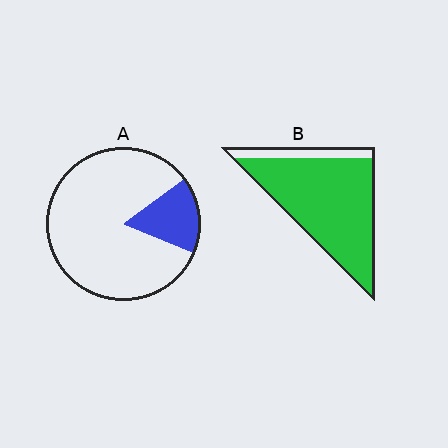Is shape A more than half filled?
No.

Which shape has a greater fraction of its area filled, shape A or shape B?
Shape B.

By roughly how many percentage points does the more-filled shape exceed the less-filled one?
By roughly 70 percentage points (B over A).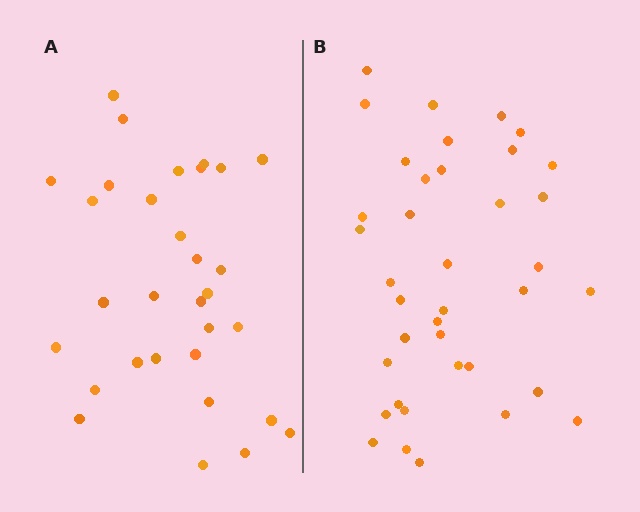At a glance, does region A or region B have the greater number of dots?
Region B (the right region) has more dots.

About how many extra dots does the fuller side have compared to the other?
Region B has roughly 8 or so more dots than region A.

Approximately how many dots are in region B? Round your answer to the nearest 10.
About 40 dots. (The exact count is 38, which rounds to 40.)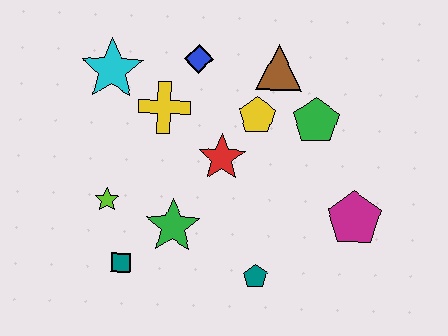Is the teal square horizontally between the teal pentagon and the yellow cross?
No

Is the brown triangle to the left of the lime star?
No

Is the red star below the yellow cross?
Yes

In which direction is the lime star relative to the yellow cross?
The lime star is below the yellow cross.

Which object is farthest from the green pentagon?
The teal square is farthest from the green pentagon.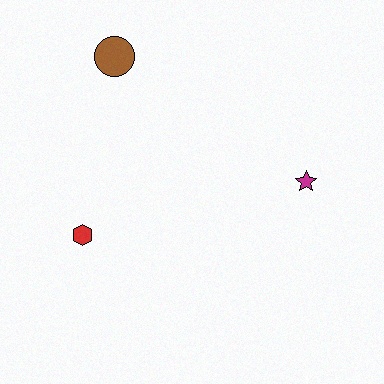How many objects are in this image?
There are 3 objects.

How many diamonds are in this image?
There are no diamonds.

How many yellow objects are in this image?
There are no yellow objects.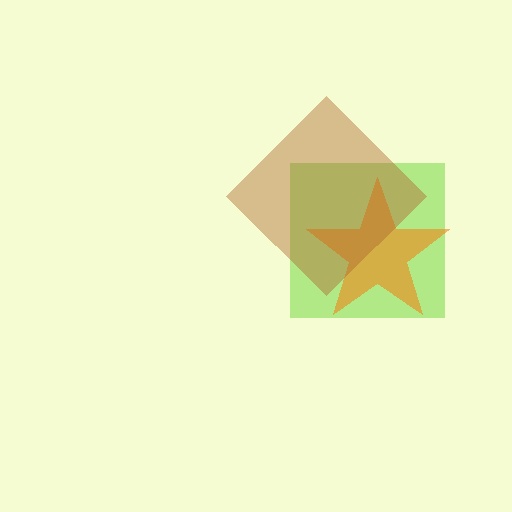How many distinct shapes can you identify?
There are 3 distinct shapes: a lime square, an orange star, a brown diamond.